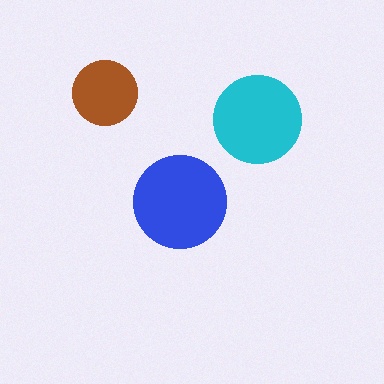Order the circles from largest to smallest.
the blue one, the cyan one, the brown one.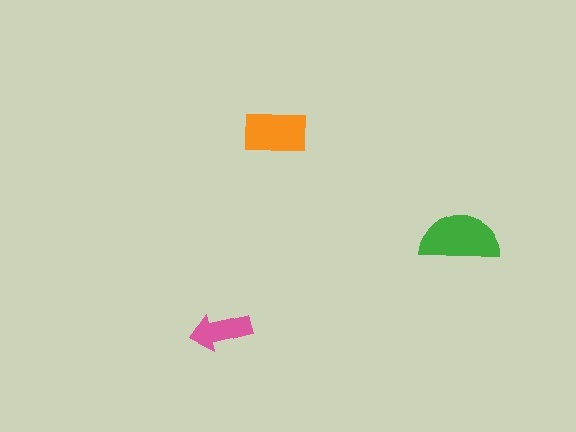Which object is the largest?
The green semicircle.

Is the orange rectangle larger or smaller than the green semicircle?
Smaller.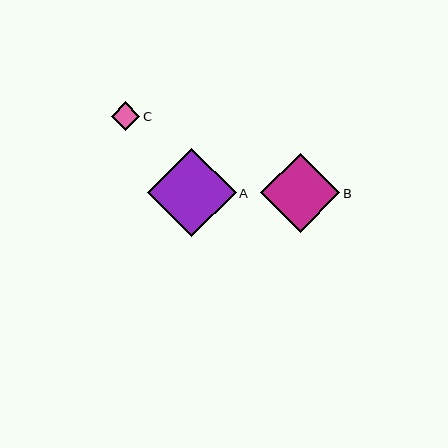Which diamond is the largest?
Diamond A is the largest with a size of approximately 88 pixels.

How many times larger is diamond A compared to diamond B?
Diamond A is approximately 1.1 times the size of diamond B.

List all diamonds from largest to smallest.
From largest to smallest: A, B, C.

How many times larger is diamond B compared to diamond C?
Diamond B is approximately 2.7 times the size of diamond C.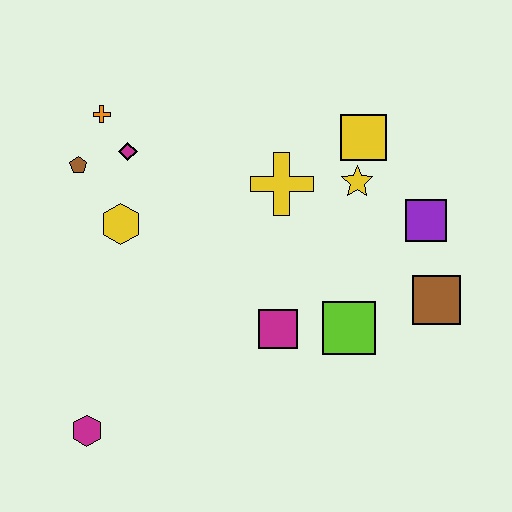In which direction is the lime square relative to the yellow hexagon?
The lime square is to the right of the yellow hexagon.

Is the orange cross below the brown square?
No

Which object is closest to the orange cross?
The magenta diamond is closest to the orange cross.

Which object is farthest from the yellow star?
The magenta hexagon is farthest from the yellow star.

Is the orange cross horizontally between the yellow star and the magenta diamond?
No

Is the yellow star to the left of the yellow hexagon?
No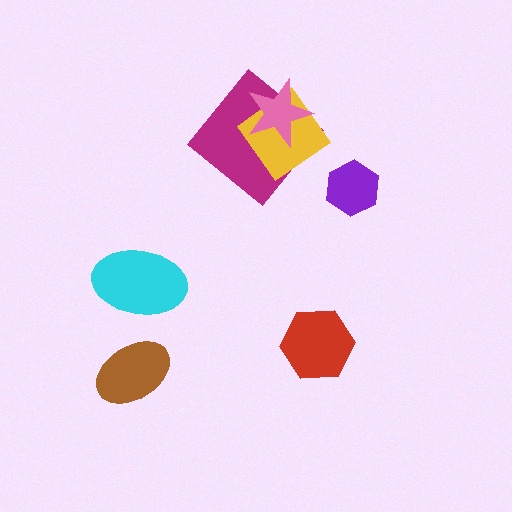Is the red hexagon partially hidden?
No, no other shape covers it.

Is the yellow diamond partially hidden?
Yes, it is partially covered by another shape.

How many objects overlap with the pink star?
2 objects overlap with the pink star.